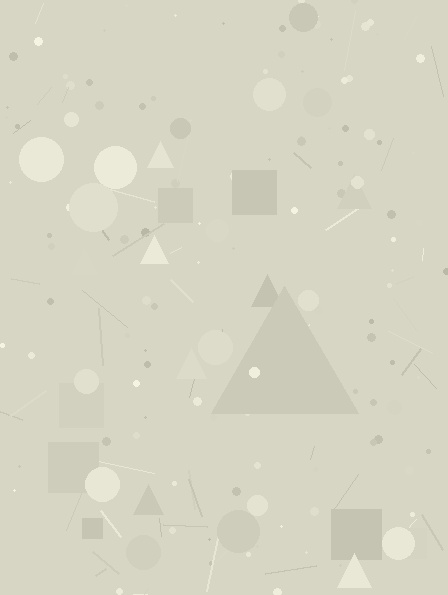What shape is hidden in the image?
A triangle is hidden in the image.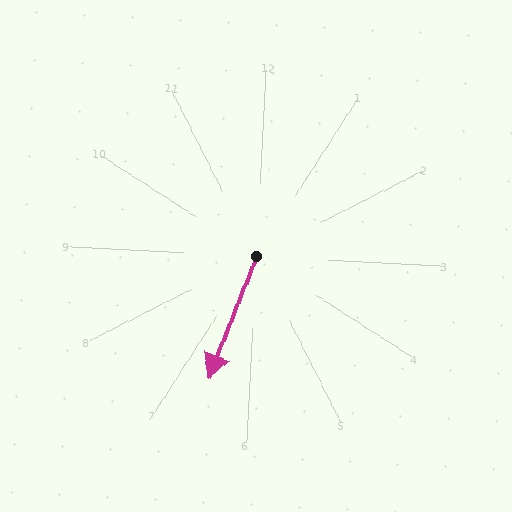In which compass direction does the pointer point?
South.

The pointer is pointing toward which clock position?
Roughly 7 o'clock.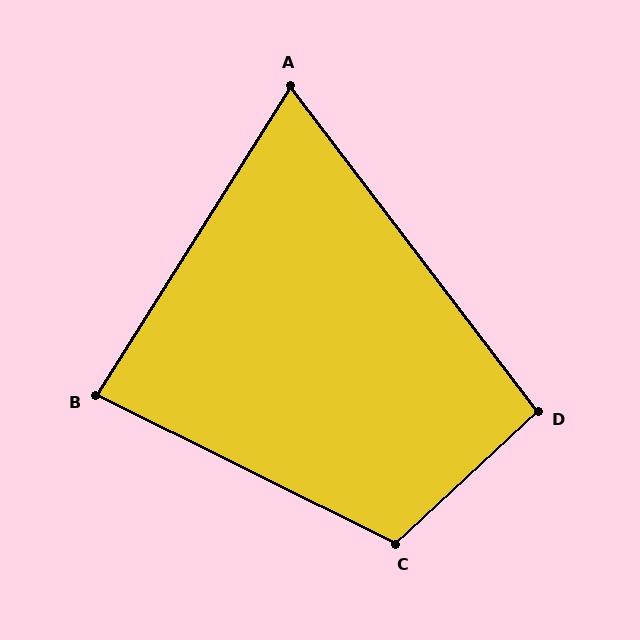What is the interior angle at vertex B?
Approximately 84 degrees (acute).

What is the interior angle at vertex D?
Approximately 96 degrees (obtuse).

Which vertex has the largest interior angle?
C, at approximately 111 degrees.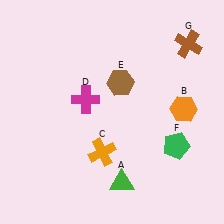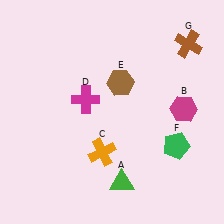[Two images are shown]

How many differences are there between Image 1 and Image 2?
There is 1 difference between the two images.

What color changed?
The hexagon (B) changed from orange in Image 1 to magenta in Image 2.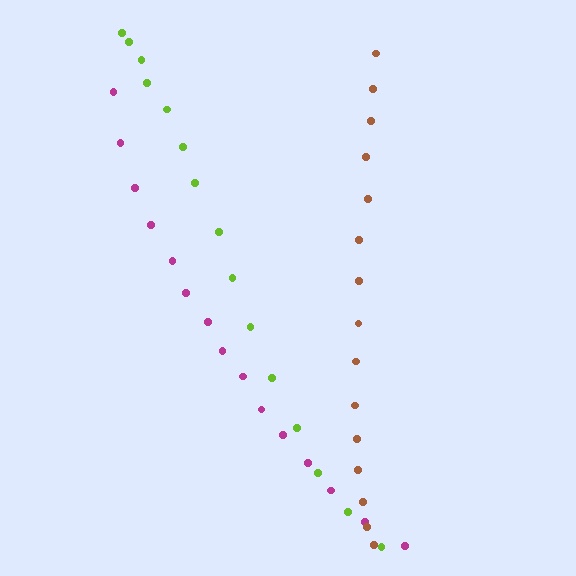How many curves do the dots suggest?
There are 3 distinct paths.